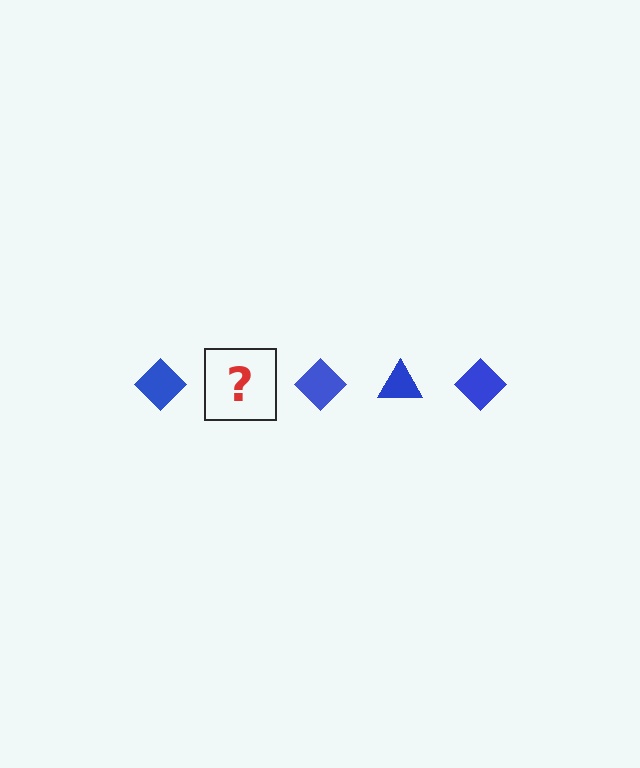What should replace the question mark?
The question mark should be replaced with a blue triangle.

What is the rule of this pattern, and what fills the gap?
The rule is that the pattern cycles through diamond, triangle shapes in blue. The gap should be filled with a blue triangle.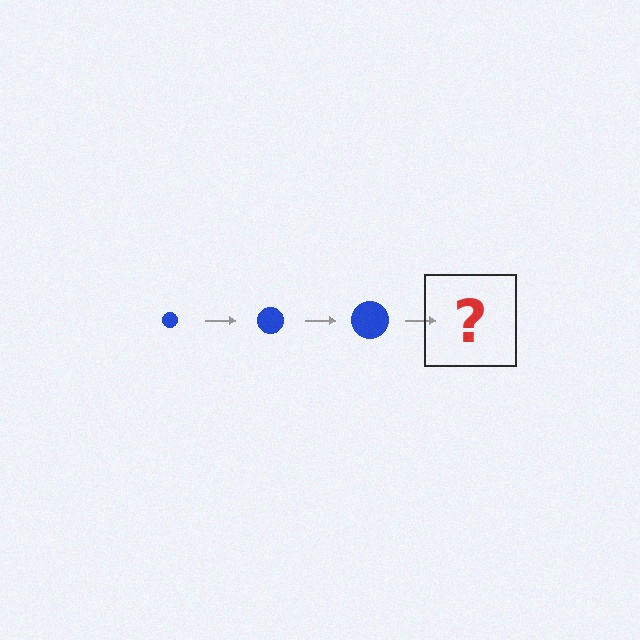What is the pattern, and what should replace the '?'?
The pattern is that the circle gets progressively larger each step. The '?' should be a blue circle, larger than the previous one.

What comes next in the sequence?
The next element should be a blue circle, larger than the previous one.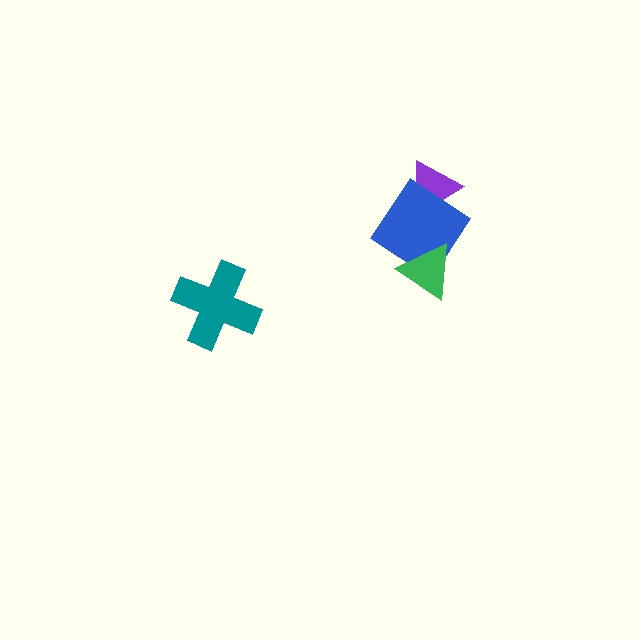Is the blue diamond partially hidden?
Yes, it is partially covered by another shape.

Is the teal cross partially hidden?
No, no other shape covers it.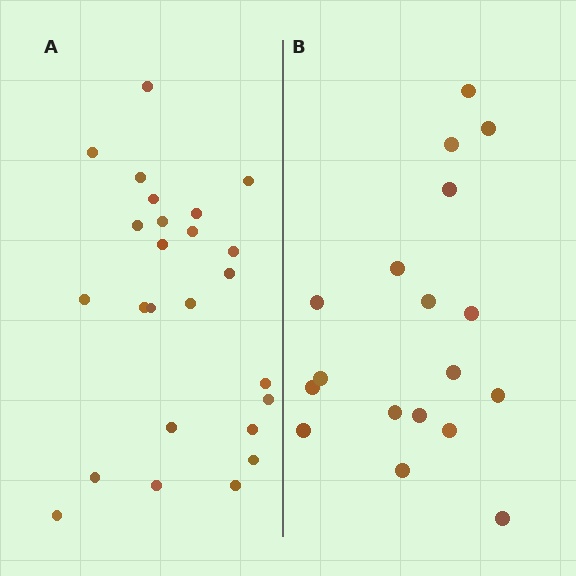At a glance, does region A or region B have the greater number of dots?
Region A (the left region) has more dots.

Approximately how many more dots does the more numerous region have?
Region A has roughly 8 or so more dots than region B.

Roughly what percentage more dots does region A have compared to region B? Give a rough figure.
About 40% more.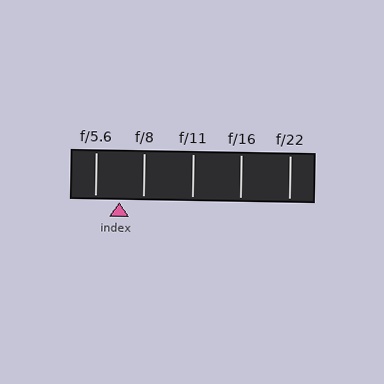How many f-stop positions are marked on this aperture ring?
There are 5 f-stop positions marked.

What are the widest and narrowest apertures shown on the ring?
The widest aperture shown is f/5.6 and the narrowest is f/22.